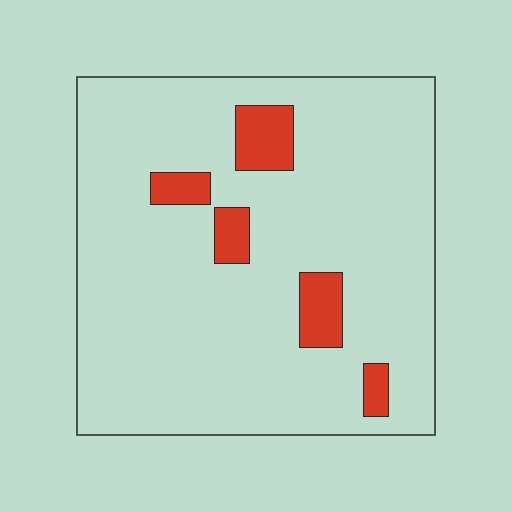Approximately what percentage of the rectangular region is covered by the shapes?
Approximately 10%.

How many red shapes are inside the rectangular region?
5.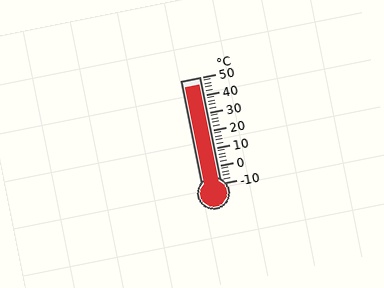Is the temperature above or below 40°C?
The temperature is above 40°C.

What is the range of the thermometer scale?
The thermometer scale ranges from -10°C to 50°C.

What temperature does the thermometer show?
The thermometer shows approximately 46°C.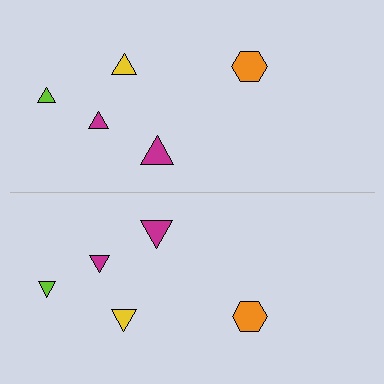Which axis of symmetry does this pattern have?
The pattern has a horizontal axis of symmetry running through the center of the image.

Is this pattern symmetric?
Yes, this pattern has bilateral (reflection) symmetry.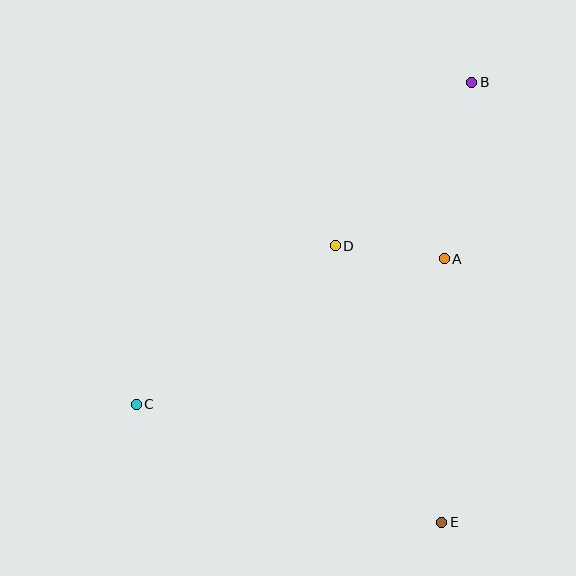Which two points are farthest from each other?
Points B and C are farthest from each other.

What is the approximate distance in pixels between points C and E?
The distance between C and E is approximately 327 pixels.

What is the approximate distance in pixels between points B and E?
The distance between B and E is approximately 441 pixels.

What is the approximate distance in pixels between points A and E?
The distance between A and E is approximately 264 pixels.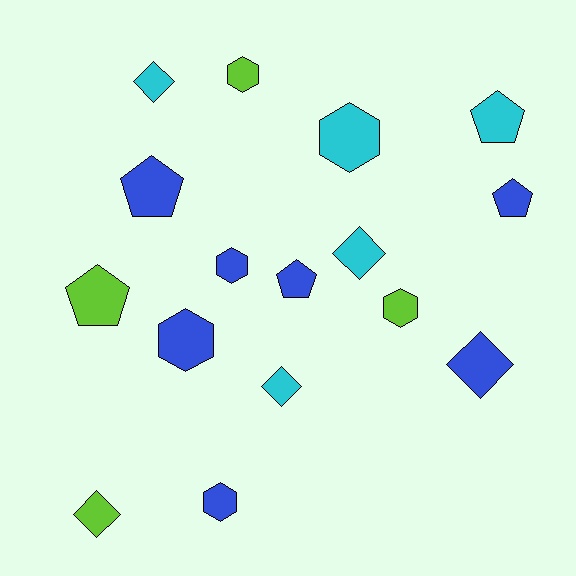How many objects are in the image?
There are 16 objects.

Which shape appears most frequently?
Hexagon, with 6 objects.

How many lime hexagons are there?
There are 2 lime hexagons.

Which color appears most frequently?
Blue, with 7 objects.